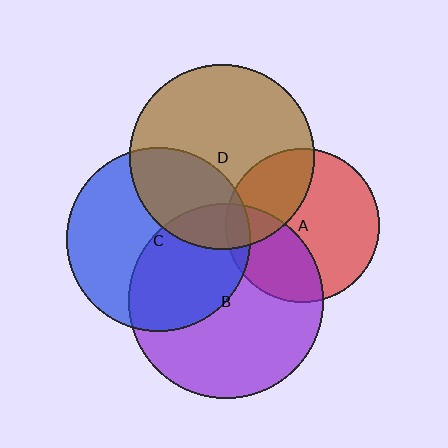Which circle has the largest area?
Circle B (purple).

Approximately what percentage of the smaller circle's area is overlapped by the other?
Approximately 45%.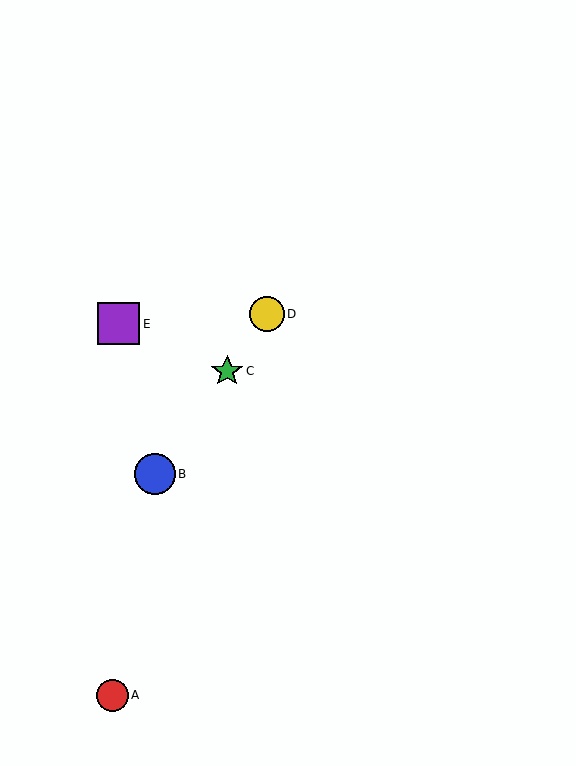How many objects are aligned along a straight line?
3 objects (B, C, D) are aligned along a straight line.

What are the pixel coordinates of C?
Object C is at (227, 371).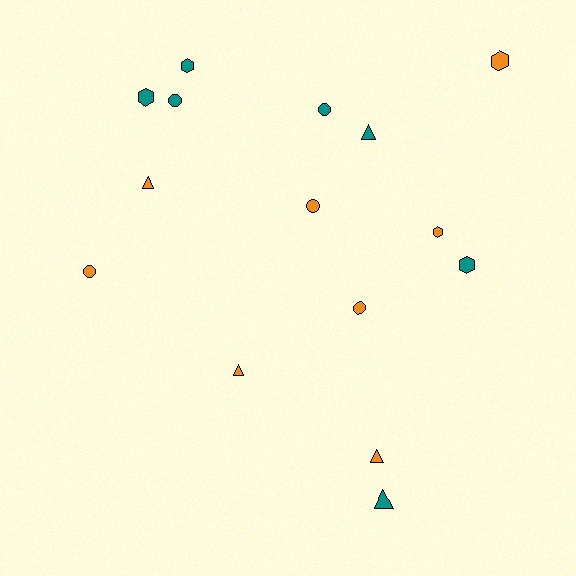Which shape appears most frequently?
Hexagon, with 5 objects.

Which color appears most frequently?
Orange, with 8 objects.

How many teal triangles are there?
There are 2 teal triangles.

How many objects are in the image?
There are 15 objects.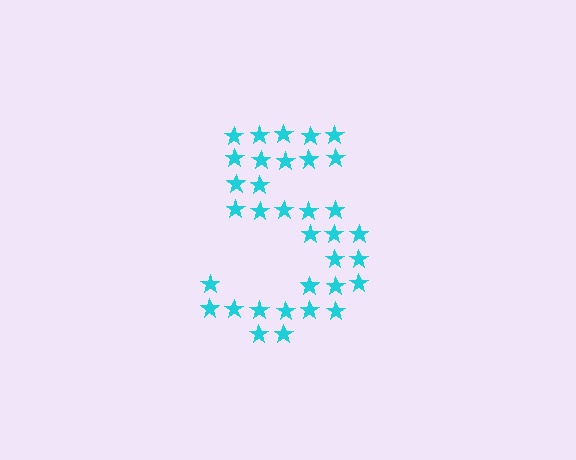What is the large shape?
The large shape is the digit 5.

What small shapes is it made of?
It is made of small stars.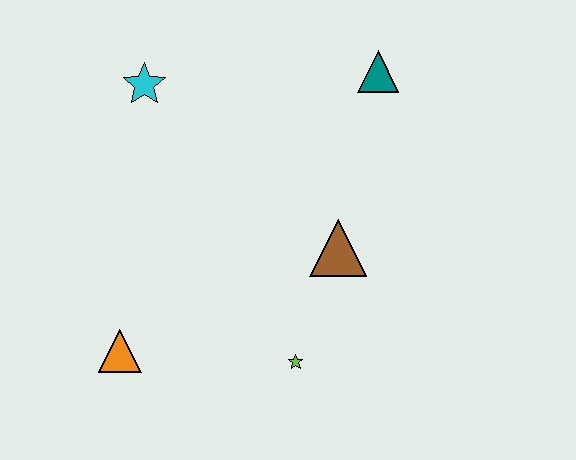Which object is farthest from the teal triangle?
The orange triangle is farthest from the teal triangle.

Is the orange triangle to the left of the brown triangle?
Yes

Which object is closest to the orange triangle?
The lime star is closest to the orange triangle.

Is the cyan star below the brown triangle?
No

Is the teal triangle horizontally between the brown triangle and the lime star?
No